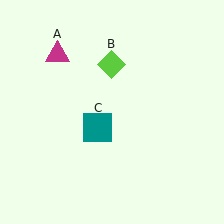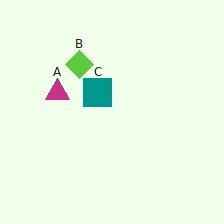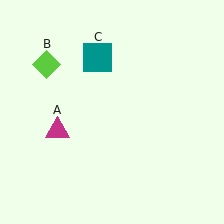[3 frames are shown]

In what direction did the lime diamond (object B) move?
The lime diamond (object B) moved left.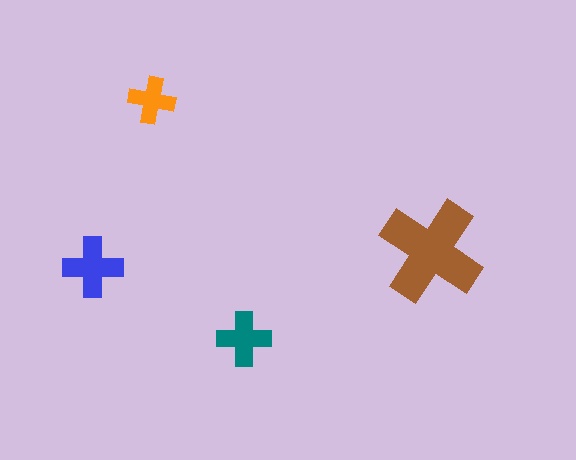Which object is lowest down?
The teal cross is bottommost.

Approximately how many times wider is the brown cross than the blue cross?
About 1.5 times wider.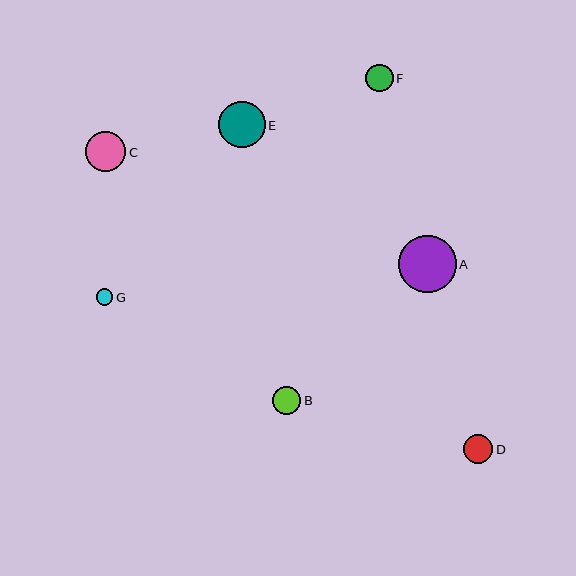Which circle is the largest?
Circle A is the largest with a size of approximately 58 pixels.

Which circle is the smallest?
Circle G is the smallest with a size of approximately 16 pixels.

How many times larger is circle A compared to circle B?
Circle A is approximately 2.0 times the size of circle B.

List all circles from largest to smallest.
From largest to smallest: A, E, C, D, B, F, G.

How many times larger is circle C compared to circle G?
Circle C is approximately 2.5 times the size of circle G.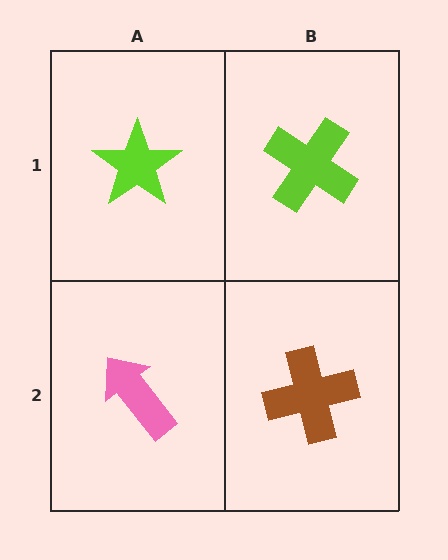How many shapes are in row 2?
2 shapes.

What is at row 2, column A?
A pink arrow.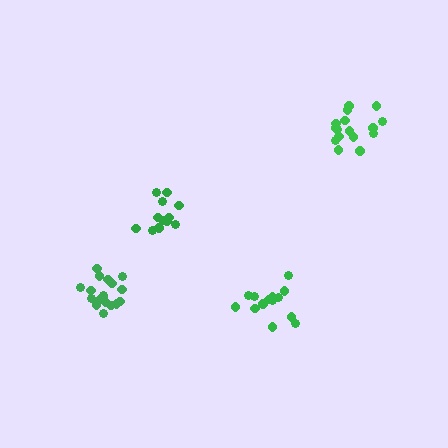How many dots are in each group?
Group 1: 16 dots, Group 2: 14 dots, Group 3: 12 dots, Group 4: 18 dots (60 total).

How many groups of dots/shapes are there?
There are 4 groups.